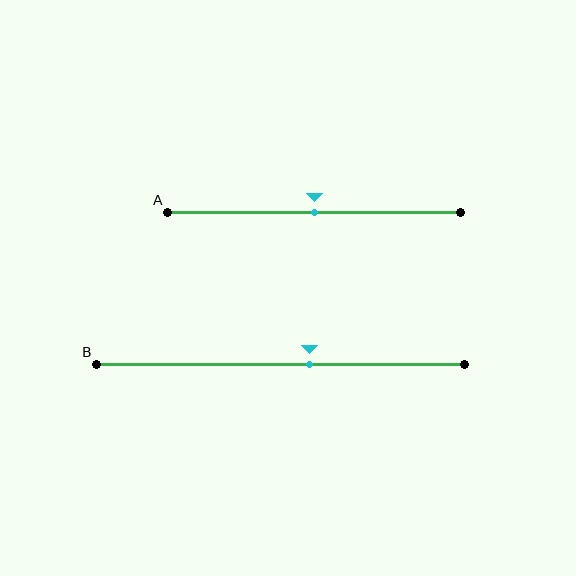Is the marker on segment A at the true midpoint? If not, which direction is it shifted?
Yes, the marker on segment A is at the true midpoint.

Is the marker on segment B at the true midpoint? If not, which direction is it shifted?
No, the marker on segment B is shifted to the right by about 8% of the segment length.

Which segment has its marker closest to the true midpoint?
Segment A has its marker closest to the true midpoint.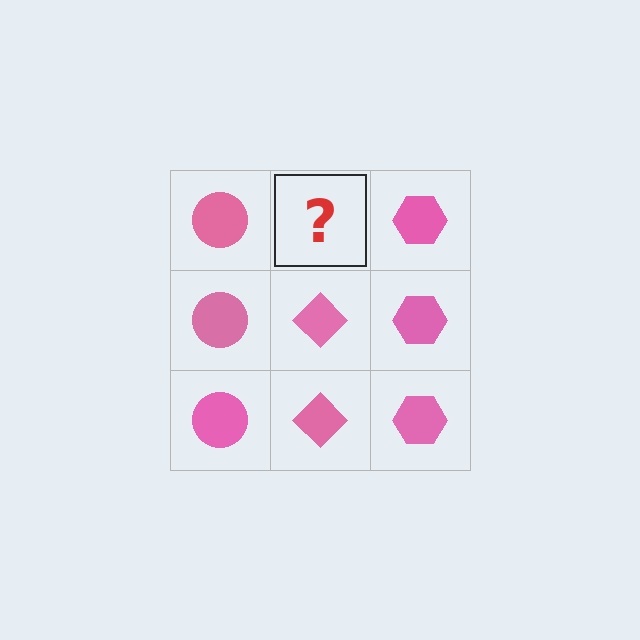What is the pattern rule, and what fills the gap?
The rule is that each column has a consistent shape. The gap should be filled with a pink diamond.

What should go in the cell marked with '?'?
The missing cell should contain a pink diamond.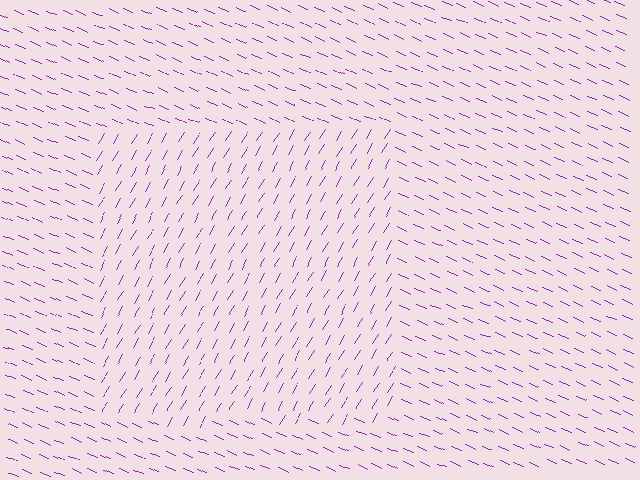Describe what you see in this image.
The image is filled with small purple line segments. A rectangle region in the image has lines oriented differently from the surrounding lines, creating a visible texture boundary.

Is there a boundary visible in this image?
Yes, there is a texture boundary formed by a change in line orientation.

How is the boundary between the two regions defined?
The boundary is defined purely by a change in line orientation (approximately 82 degrees difference). All lines are the same color and thickness.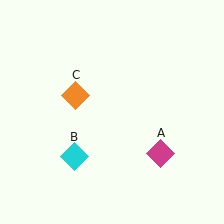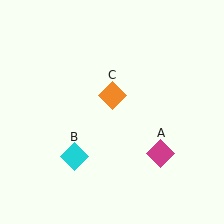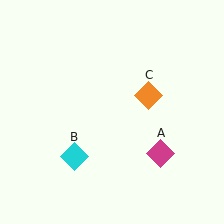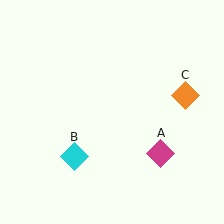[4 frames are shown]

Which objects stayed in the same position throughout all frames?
Magenta diamond (object A) and cyan diamond (object B) remained stationary.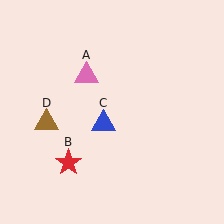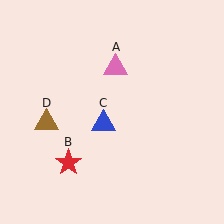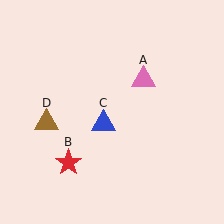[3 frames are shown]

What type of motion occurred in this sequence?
The pink triangle (object A) rotated clockwise around the center of the scene.